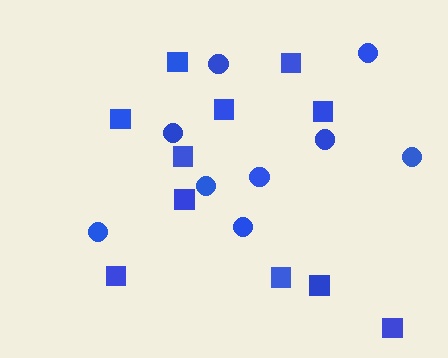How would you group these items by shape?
There are 2 groups: one group of circles (9) and one group of squares (11).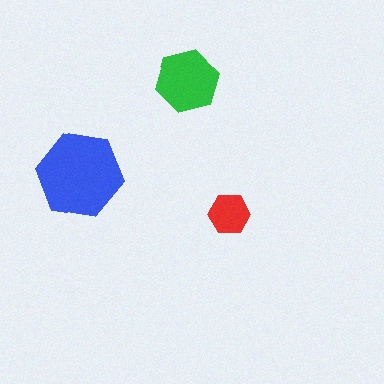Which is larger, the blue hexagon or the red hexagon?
The blue one.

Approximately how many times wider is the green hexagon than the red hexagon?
About 1.5 times wider.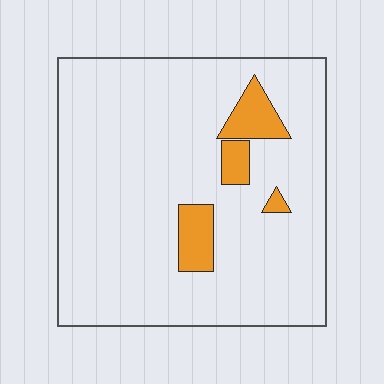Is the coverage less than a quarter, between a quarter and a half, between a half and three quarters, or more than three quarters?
Less than a quarter.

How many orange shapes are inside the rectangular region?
4.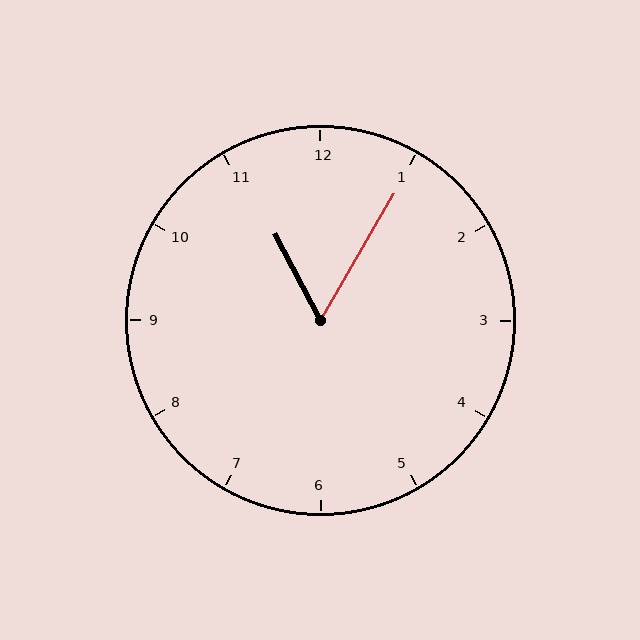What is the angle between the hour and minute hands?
Approximately 58 degrees.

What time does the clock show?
11:05.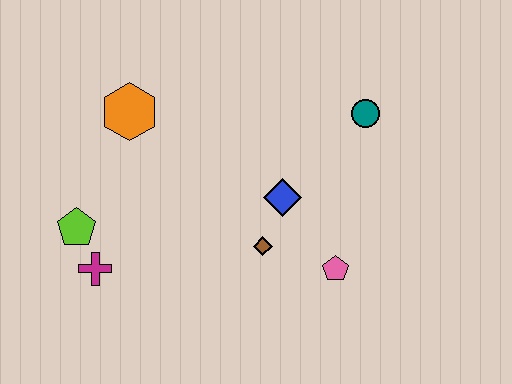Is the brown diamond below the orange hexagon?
Yes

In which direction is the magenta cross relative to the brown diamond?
The magenta cross is to the left of the brown diamond.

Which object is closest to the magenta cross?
The lime pentagon is closest to the magenta cross.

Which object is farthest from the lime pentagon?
The teal circle is farthest from the lime pentagon.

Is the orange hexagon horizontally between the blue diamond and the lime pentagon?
Yes